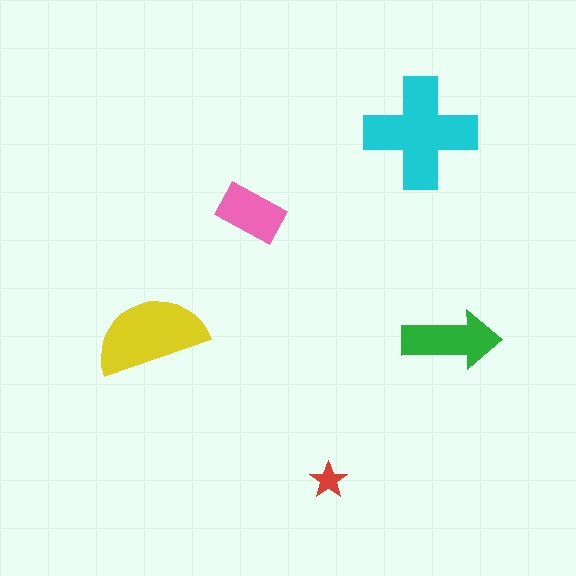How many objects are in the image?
There are 5 objects in the image.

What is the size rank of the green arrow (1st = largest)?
3rd.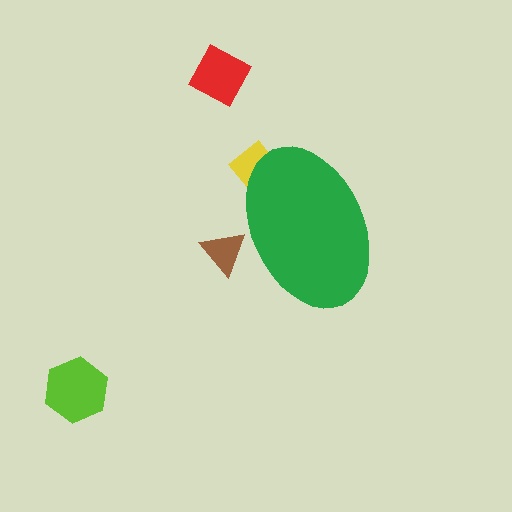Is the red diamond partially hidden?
No, the red diamond is fully visible.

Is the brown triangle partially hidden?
Yes, the brown triangle is partially hidden behind the green ellipse.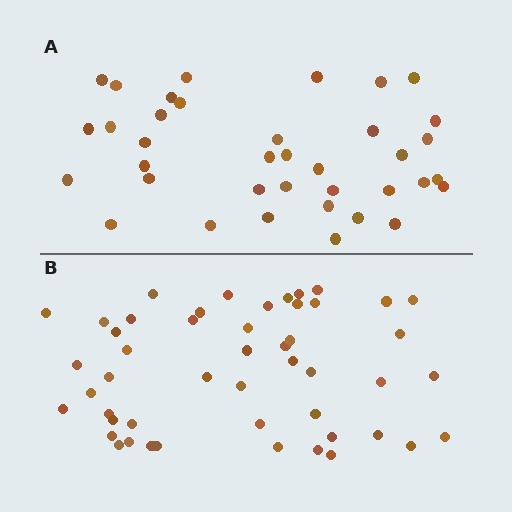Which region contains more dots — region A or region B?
Region B (the bottom region) has more dots.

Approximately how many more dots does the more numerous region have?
Region B has roughly 12 or so more dots than region A.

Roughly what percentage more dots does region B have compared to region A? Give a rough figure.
About 30% more.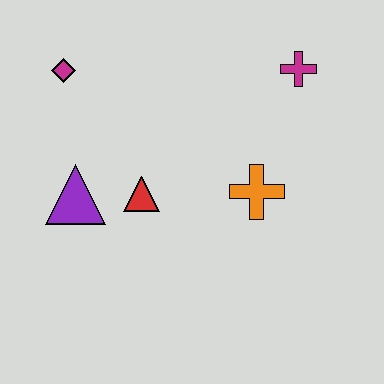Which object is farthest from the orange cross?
The magenta diamond is farthest from the orange cross.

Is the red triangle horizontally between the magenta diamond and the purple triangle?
No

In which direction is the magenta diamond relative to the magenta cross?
The magenta diamond is to the left of the magenta cross.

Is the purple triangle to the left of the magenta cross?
Yes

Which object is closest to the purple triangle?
The red triangle is closest to the purple triangle.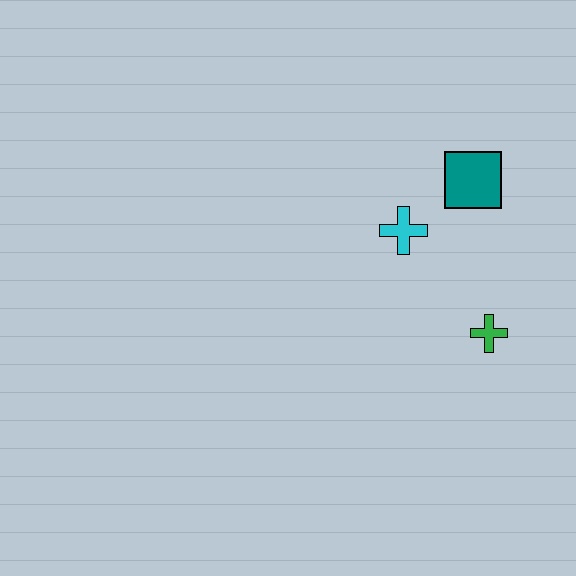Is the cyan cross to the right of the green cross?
No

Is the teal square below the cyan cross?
No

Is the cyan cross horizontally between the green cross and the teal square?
No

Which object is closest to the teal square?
The cyan cross is closest to the teal square.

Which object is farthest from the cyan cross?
The green cross is farthest from the cyan cross.